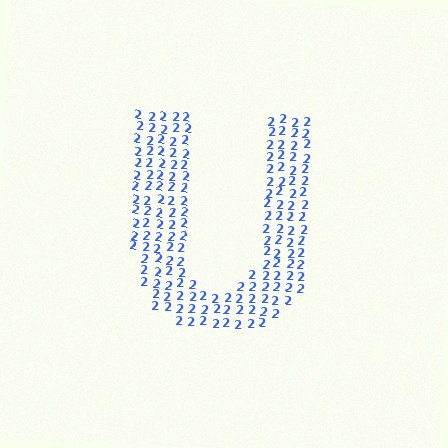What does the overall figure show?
The overall figure shows the letter U.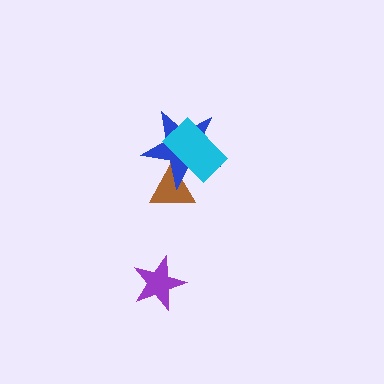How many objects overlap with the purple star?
0 objects overlap with the purple star.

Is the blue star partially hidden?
Yes, it is partially covered by another shape.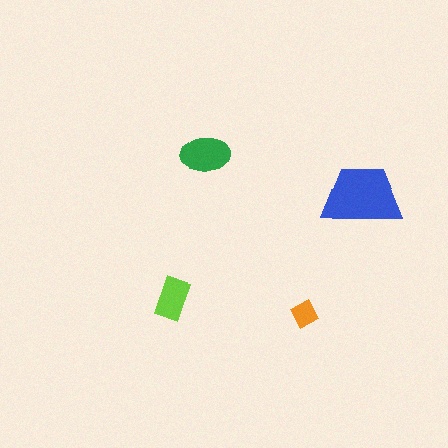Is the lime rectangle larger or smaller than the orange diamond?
Larger.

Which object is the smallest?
The orange diamond.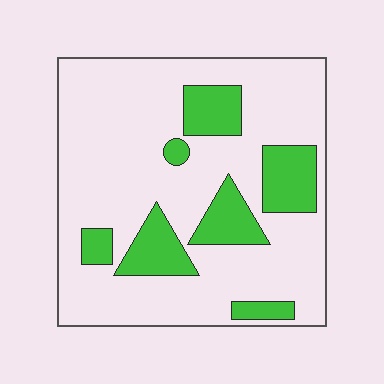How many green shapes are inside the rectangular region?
7.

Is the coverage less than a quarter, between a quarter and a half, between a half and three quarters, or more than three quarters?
Less than a quarter.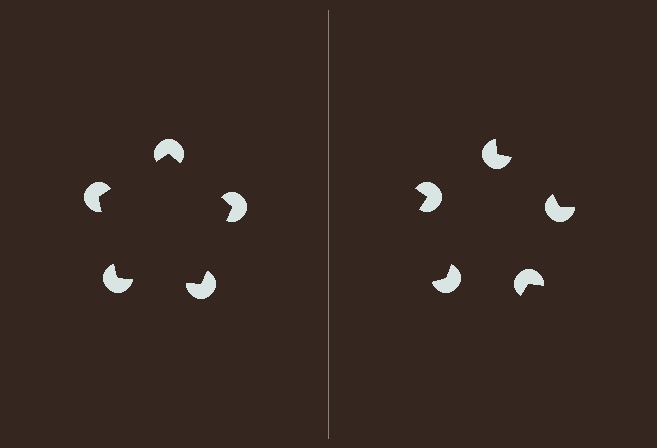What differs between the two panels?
The pac-man discs are positioned identically on both sides; only the wedge orientations differ. On the left they align to a pentagon; on the right they are misaligned.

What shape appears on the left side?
An illusory pentagon.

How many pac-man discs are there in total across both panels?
10 — 5 on each side.